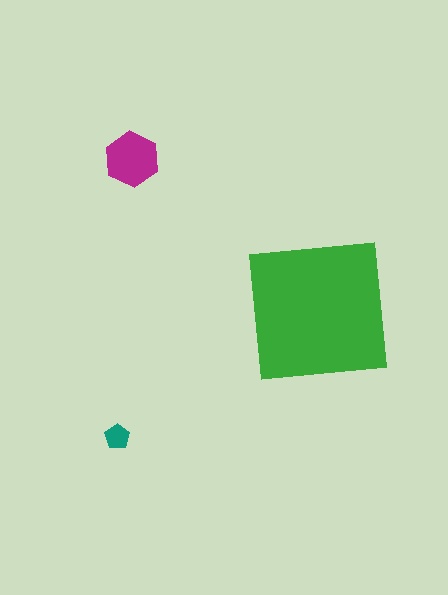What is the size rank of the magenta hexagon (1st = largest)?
2nd.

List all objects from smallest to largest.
The teal pentagon, the magenta hexagon, the green square.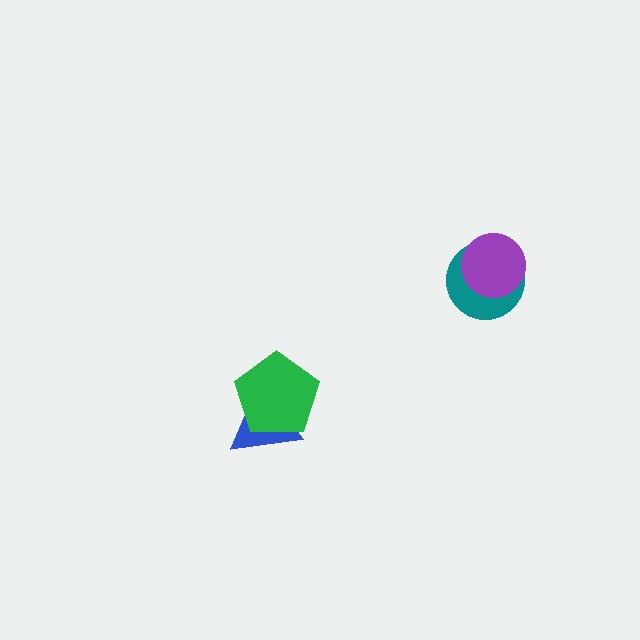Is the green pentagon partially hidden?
No, no other shape covers it.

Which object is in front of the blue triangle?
The green pentagon is in front of the blue triangle.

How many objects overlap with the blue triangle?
1 object overlaps with the blue triangle.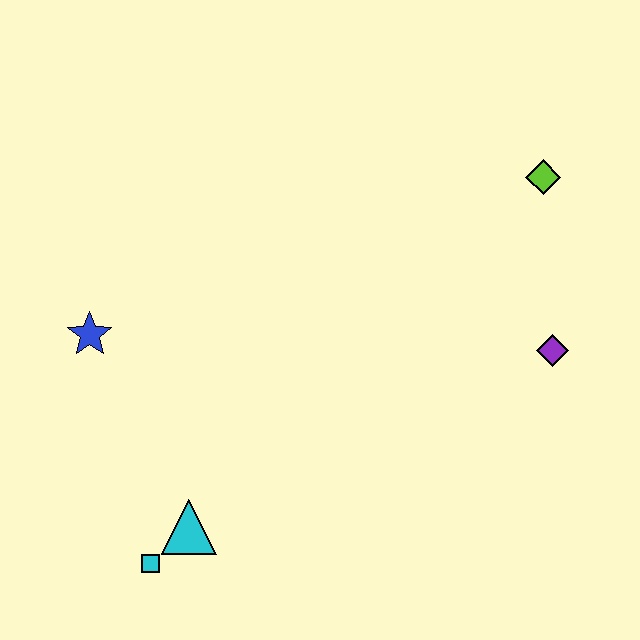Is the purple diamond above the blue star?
No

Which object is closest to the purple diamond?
The lime diamond is closest to the purple diamond.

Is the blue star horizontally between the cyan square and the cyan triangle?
No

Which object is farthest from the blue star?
The lime diamond is farthest from the blue star.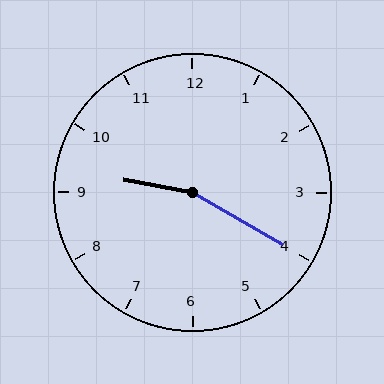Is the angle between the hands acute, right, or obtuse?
It is obtuse.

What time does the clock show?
9:20.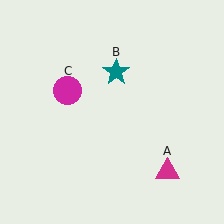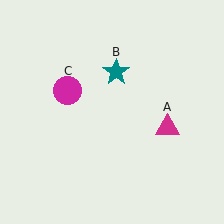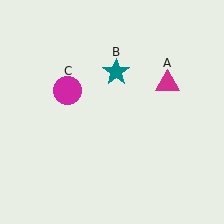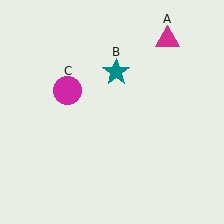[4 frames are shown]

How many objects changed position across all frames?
1 object changed position: magenta triangle (object A).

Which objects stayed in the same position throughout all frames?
Teal star (object B) and magenta circle (object C) remained stationary.